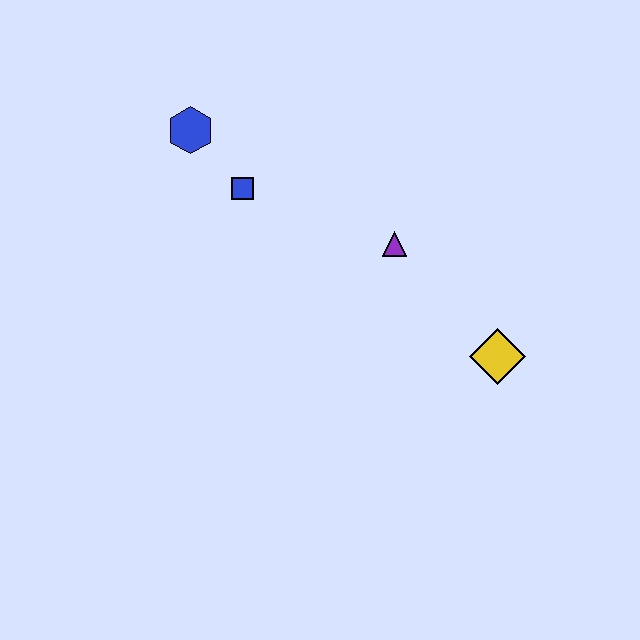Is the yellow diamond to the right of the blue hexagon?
Yes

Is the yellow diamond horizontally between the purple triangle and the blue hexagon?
No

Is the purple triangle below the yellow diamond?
No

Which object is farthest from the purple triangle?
The blue hexagon is farthest from the purple triangle.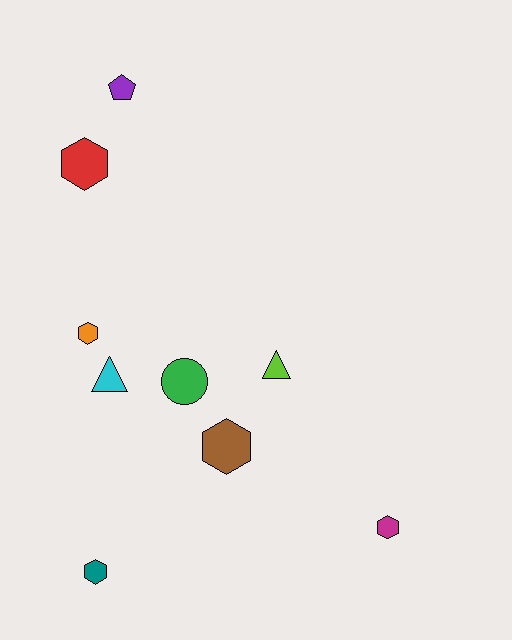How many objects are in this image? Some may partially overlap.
There are 9 objects.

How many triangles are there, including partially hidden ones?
There are 2 triangles.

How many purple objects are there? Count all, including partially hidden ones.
There is 1 purple object.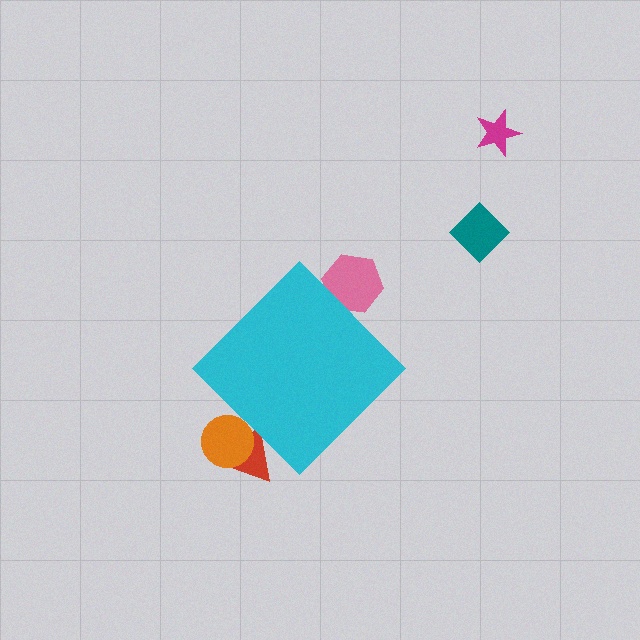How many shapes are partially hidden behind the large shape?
3 shapes are partially hidden.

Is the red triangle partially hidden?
Yes, the red triangle is partially hidden behind the cyan diamond.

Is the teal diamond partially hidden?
No, the teal diamond is fully visible.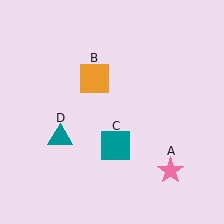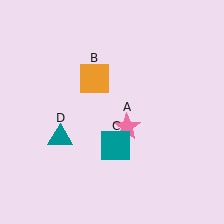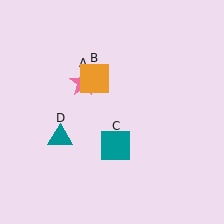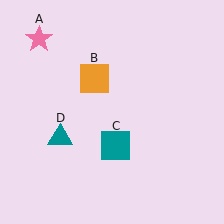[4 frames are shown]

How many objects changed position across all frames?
1 object changed position: pink star (object A).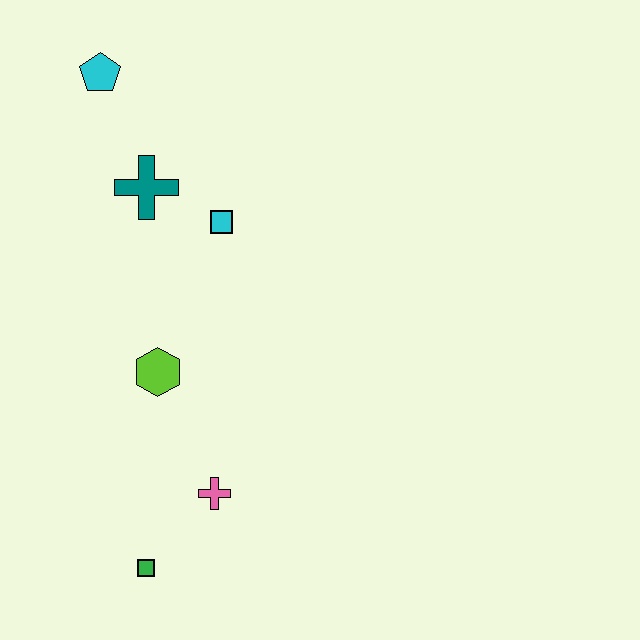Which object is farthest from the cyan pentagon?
The green square is farthest from the cyan pentagon.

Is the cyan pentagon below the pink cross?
No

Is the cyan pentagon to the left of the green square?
Yes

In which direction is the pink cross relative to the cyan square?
The pink cross is below the cyan square.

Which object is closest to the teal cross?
The cyan square is closest to the teal cross.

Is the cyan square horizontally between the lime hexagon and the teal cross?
No